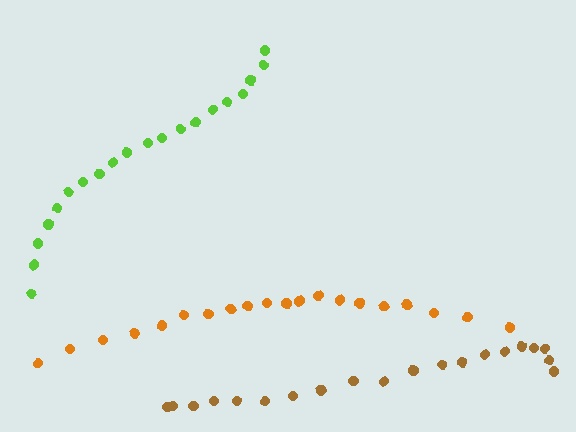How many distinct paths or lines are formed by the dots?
There are 3 distinct paths.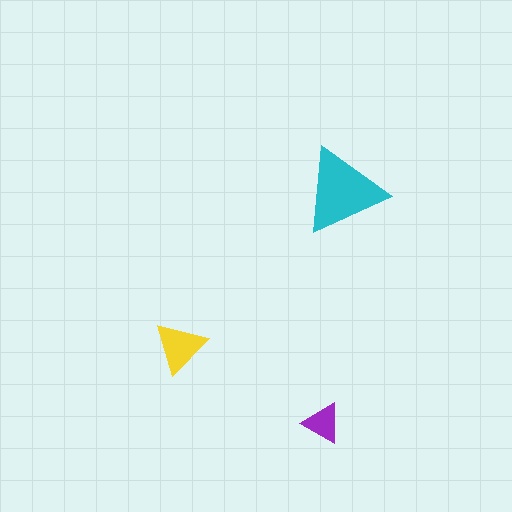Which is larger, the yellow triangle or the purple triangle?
The yellow one.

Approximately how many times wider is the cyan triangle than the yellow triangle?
About 1.5 times wider.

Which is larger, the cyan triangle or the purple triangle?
The cyan one.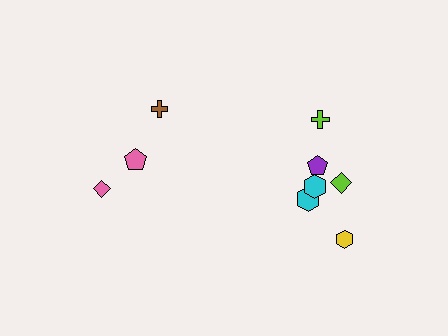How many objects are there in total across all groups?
There are 9 objects.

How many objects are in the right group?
There are 6 objects.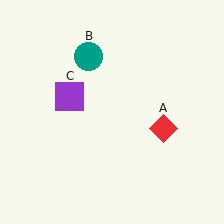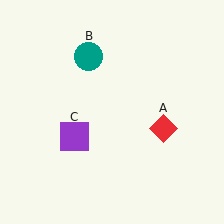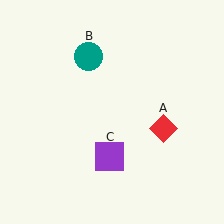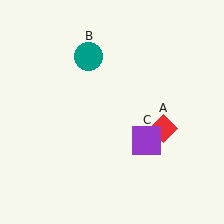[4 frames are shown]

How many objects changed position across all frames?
1 object changed position: purple square (object C).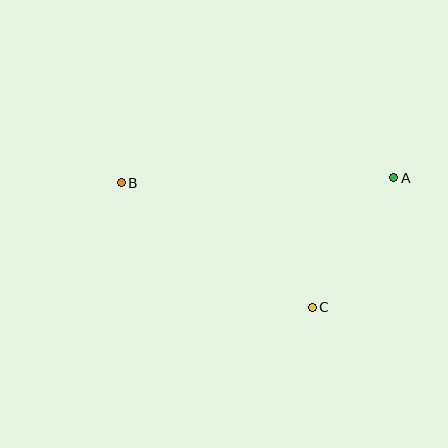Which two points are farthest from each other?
Points A and B are farthest from each other.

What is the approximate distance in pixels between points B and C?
The distance between B and C is approximately 228 pixels.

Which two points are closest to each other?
Points A and C are closest to each other.